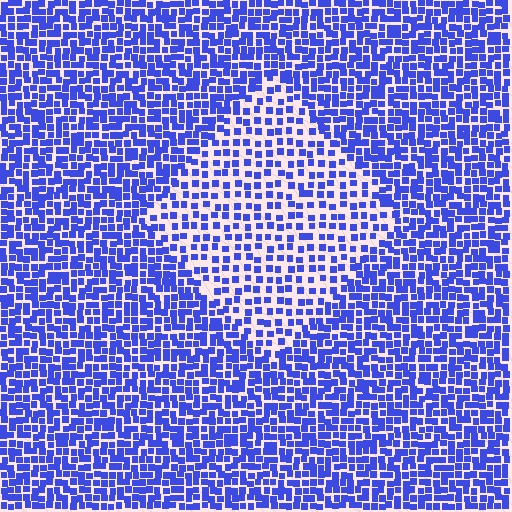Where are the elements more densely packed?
The elements are more densely packed outside the diamond boundary.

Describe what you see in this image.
The image contains small blue elements arranged at two different densities. A diamond-shaped region is visible where the elements are less densely packed than the surrounding area.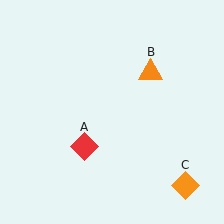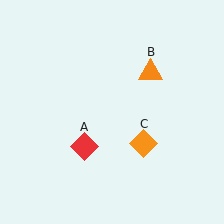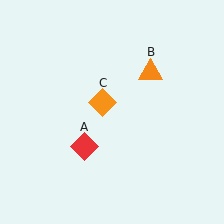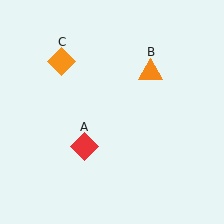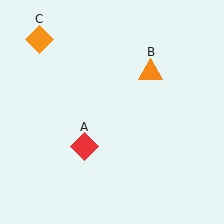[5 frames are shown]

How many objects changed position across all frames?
1 object changed position: orange diamond (object C).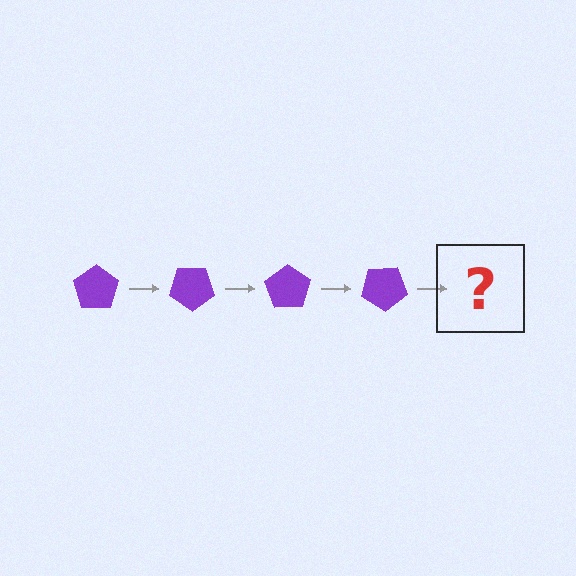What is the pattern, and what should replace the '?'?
The pattern is that the pentagon rotates 35 degrees each step. The '?' should be a purple pentagon rotated 140 degrees.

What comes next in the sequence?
The next element should be a purple pentagon rotated 140 degrees.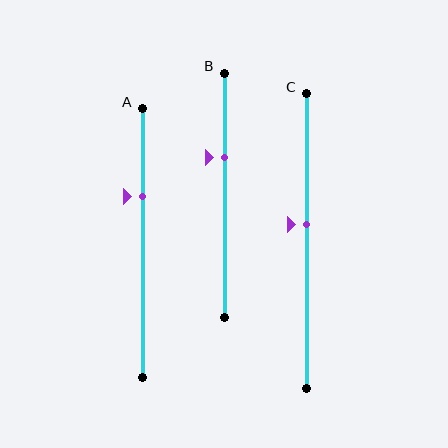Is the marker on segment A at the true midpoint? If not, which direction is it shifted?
No, the marker on segment A is shifted upward by about 17% of the segment length.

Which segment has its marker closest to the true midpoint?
Segment C has its marker closest to the true midpoint.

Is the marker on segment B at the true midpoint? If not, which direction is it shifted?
No, the marker on segment B is shifted upward by about 16% of the segment length.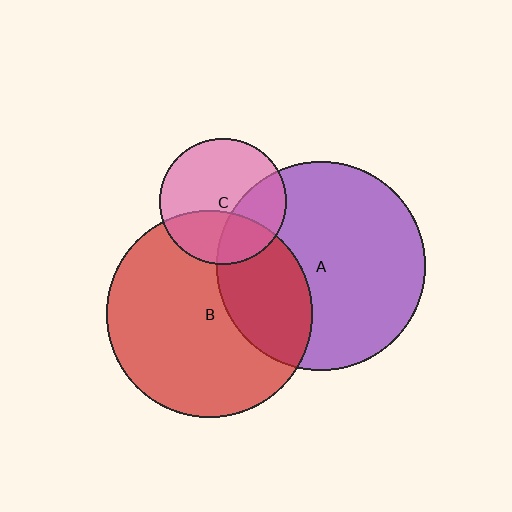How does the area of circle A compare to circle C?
Approximately 2.8 times.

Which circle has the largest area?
Circle A (purple).